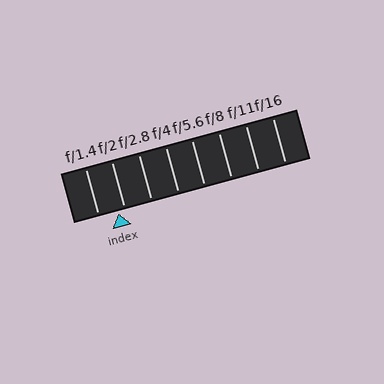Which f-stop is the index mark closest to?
The index mark is closest to f/2.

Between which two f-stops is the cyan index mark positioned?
The index mark is between f/1.4 and f/2.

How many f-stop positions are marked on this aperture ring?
There are 8 f-stop positions marked.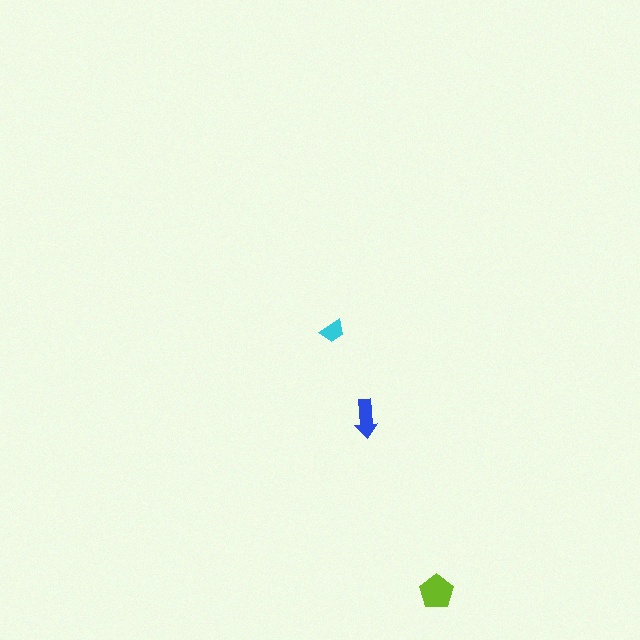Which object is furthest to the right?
The lime pentagon is rightmost.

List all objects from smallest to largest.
The cyan trapezoid, the blue arrow, the lime pentagon.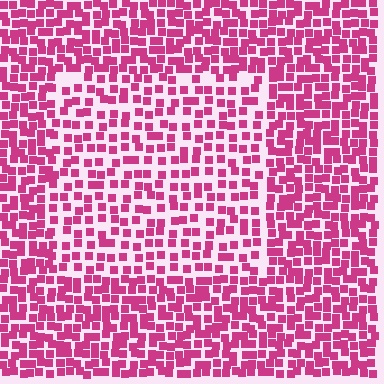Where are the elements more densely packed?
The elements are more densely packed outside the rectangle boundary.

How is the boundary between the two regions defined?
The boundary is defined by a change in element density (approximately 1.7x ratio). All elements are the same color, size, and shape.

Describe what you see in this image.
The image contains small magenta elements arranged at two different densities. A rectangle-shaped region is visible where the elements are less densely packed than the surrounding area.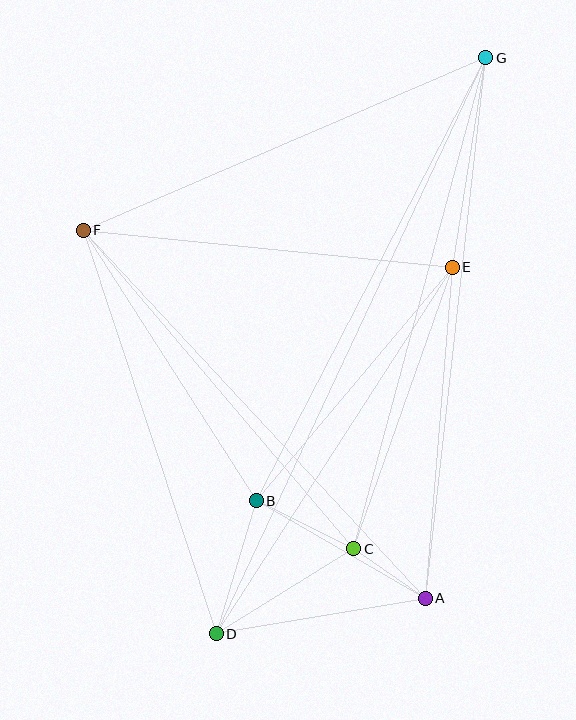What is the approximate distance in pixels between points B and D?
The distance between B and D is approximately 139 pixels.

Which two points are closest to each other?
Points A and C are closest to each other.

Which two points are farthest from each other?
Points D and G are farthest from each other.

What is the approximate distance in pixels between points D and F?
The distance between D and F is approximately 425 pixels.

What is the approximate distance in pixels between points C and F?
The distance between C and F is approximately 418 pixels.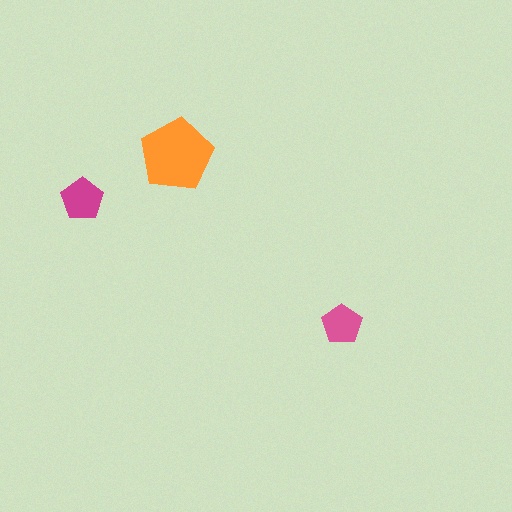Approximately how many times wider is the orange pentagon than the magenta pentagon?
About 1.5 times wider.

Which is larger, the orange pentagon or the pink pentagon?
The orange one.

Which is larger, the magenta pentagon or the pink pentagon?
The magenta one.